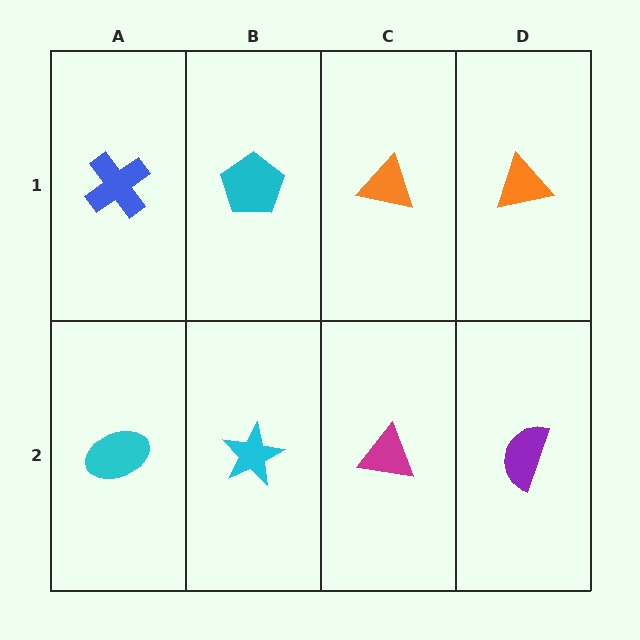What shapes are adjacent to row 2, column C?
An orange triangle (row 1, column C), a cyan star (row 2, column B), a purple semicircle (row 2, column D).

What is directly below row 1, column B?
A cyan star.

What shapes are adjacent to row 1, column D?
A purple semicircle (row 2, column D), an orange triangle (row 1, column C).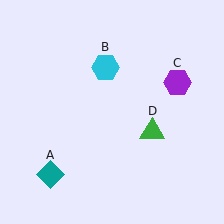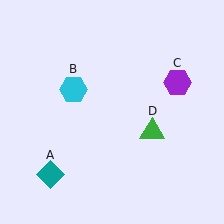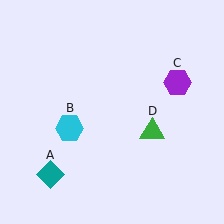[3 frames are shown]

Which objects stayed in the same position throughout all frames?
Teal diamond (object A) and purple hexagon (object C) and green triangle (object D) remained stationary.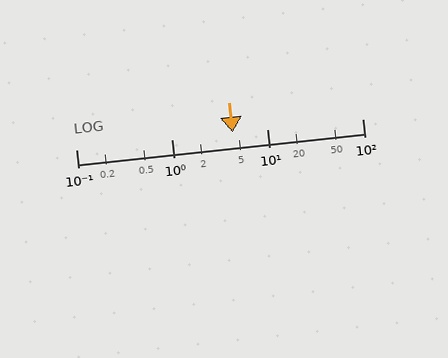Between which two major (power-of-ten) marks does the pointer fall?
The pointer is between 1 and 10.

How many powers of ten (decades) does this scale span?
The scale spans 3 decades, from 0.1 to 100.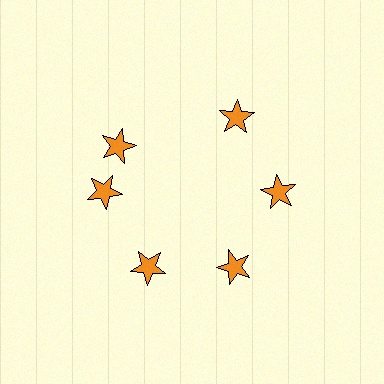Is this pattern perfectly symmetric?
No. The 6 orange stars are arranged in a ring, but one element near the 11 o'clock position is rotated out of alignment along the ring, breaking the 6-fold rotational symmetry.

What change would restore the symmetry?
The symmetry would be restored by rotating it back into even spacing with its neighbors so that all 6 stars sit at equal angles and equal distance from the center.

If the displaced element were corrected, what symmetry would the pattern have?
It would have 6-fold rotational symmetry — the pattern would map onto itself every 60 degrees.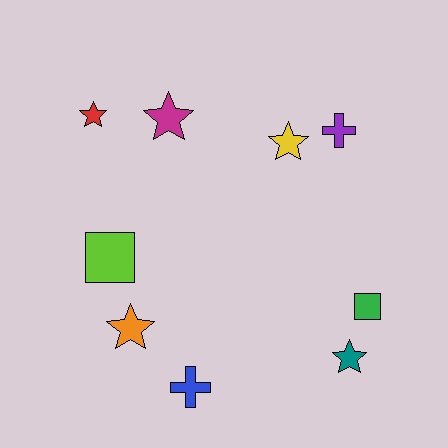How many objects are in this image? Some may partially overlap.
There are 9 objects.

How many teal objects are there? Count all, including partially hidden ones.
There is 1 teal object.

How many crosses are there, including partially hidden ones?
There are 2 crosses.